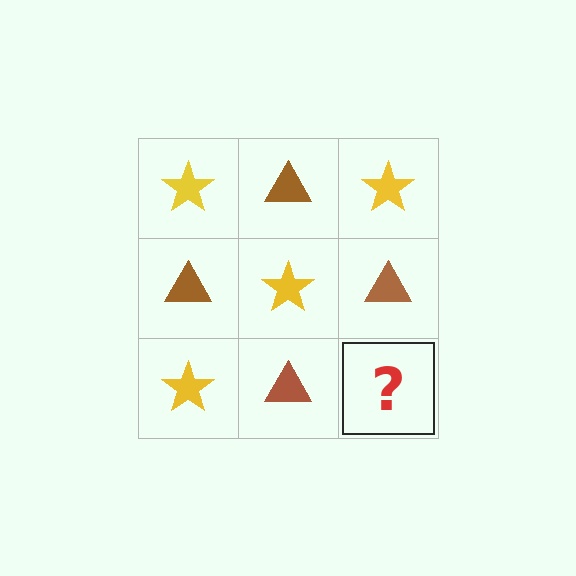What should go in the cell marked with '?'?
The missing cell should contain a yellow star.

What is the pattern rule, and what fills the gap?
The rule is that it alternates yellow star and brown triangle in a checkerboard pattern. The gap should be filled with a yellow star.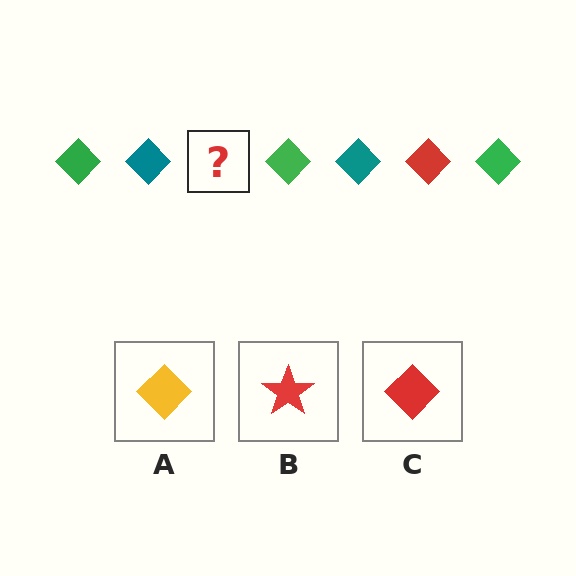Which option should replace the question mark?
Option C.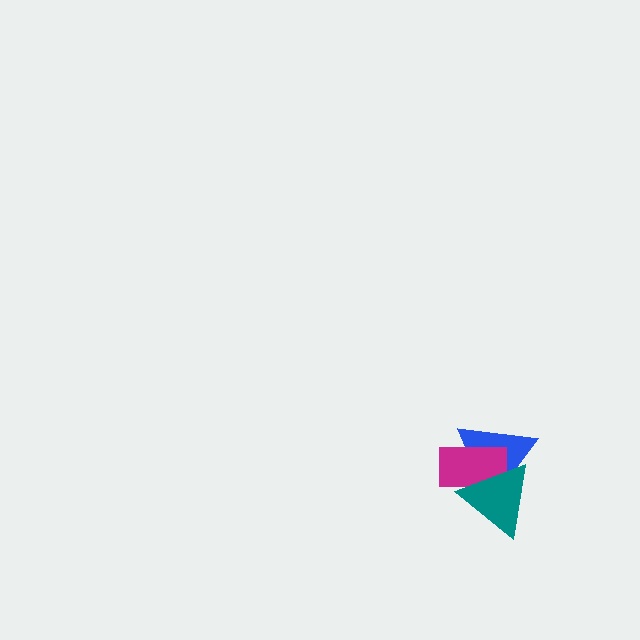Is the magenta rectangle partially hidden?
Yes, it is partially covered by another shape.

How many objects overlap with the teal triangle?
2 objects overlap with the teal triangle.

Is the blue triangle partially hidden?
Yes, it is partially covered by another shape.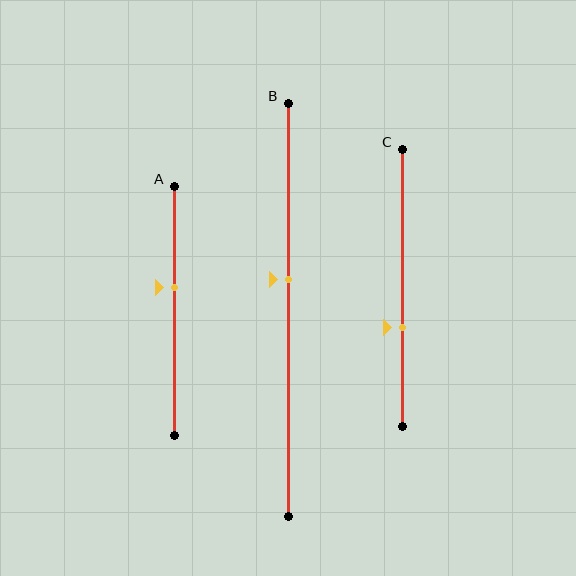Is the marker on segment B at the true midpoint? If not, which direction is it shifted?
No, the marker on segment B is shifted upward by about 7% of the segment length.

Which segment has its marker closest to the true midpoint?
Segment B has its marker closest to the true midpoint.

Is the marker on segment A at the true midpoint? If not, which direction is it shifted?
No, the marker on segment A is shifted upward by about 9% of the segment length.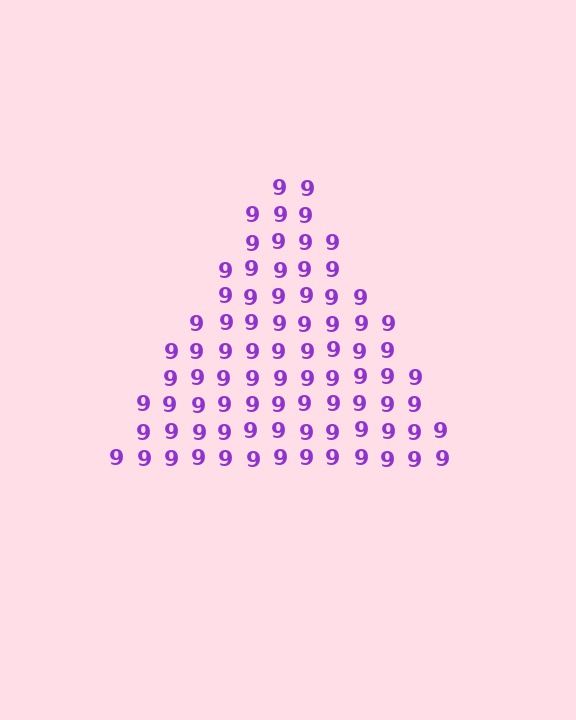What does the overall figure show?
The overall figure shows a triangle.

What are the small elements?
The small elements are digit 9's.